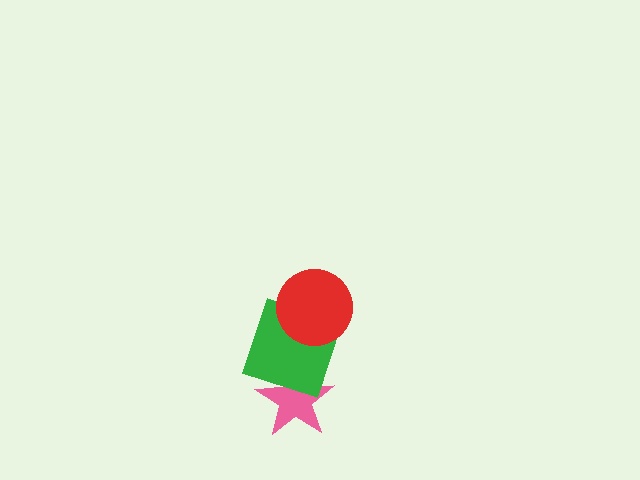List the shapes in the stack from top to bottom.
From top to bottom: the red circle, the green square, the pink star.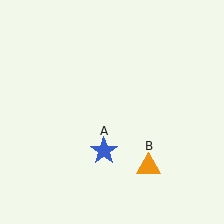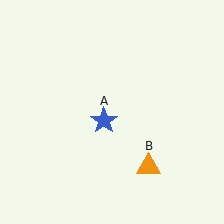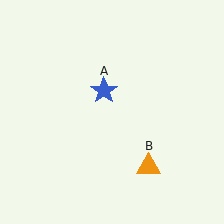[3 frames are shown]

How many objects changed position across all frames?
1 object changed position: blue star (object A).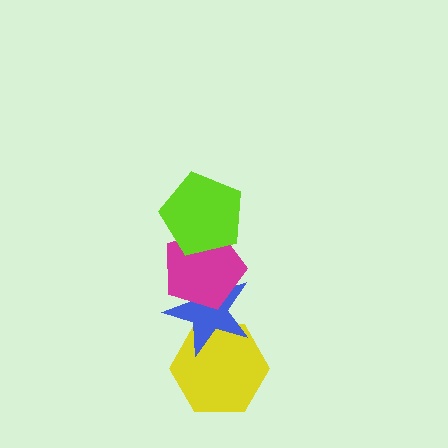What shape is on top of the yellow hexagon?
The blue star is on top of the yellow hexagon.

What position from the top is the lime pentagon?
The lime pentagon is 1st from the top.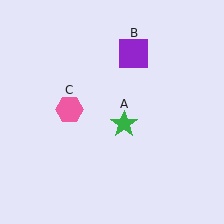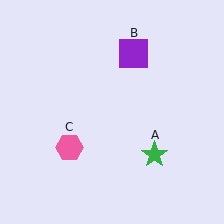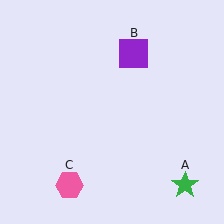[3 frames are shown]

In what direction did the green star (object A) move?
The green star (object A) moved down and to the right.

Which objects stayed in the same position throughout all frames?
Purple square (object B) remained stationary.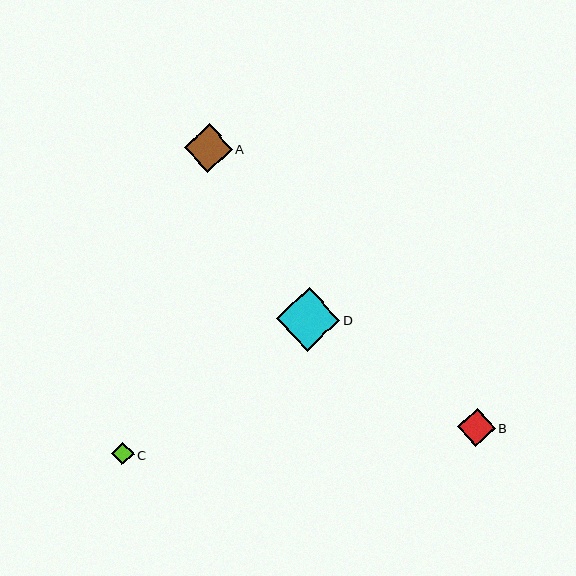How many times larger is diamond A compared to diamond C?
Diamond A is approximately 2.2 times the size of diamond C.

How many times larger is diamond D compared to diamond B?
Diamond D is approximately 1.7 times the size of diamond B.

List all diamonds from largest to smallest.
From largest to smallest: D, A, B, C.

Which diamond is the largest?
Diamond D is the largest with a size of approximately 64 pixels.